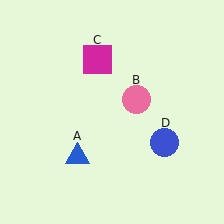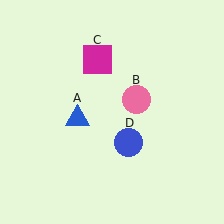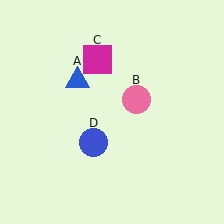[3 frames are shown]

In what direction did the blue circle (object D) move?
The blue circle (object D) moved left.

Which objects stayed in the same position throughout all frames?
Pink circle (object B) and magenta square (object C) remained stationary.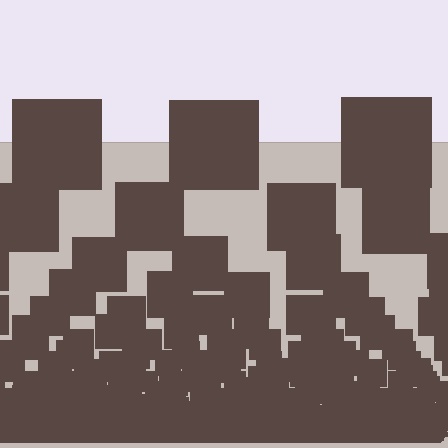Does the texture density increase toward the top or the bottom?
Density increases toward the bottom.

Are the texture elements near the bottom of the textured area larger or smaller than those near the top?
Smaller. The gradient is inverted — elements near the bottom are smaller and denser.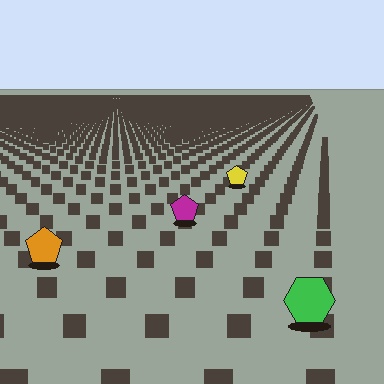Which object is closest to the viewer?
The green hexagon is closest. The texture marks near it are larger and more spread out.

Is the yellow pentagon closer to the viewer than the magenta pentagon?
No. The magenta pentagon is closer — you can tell from the texture gradient: the ground texture is coarser near it.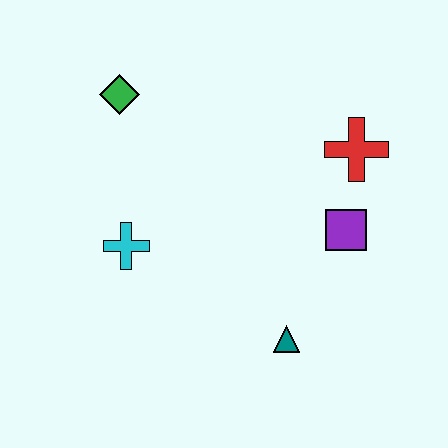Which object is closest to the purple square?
The red cross is closest to the purple square.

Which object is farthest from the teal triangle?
The green diamond is farthest from the teal triangle.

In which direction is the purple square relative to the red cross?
The purple square is below the red cross.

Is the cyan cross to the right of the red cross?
No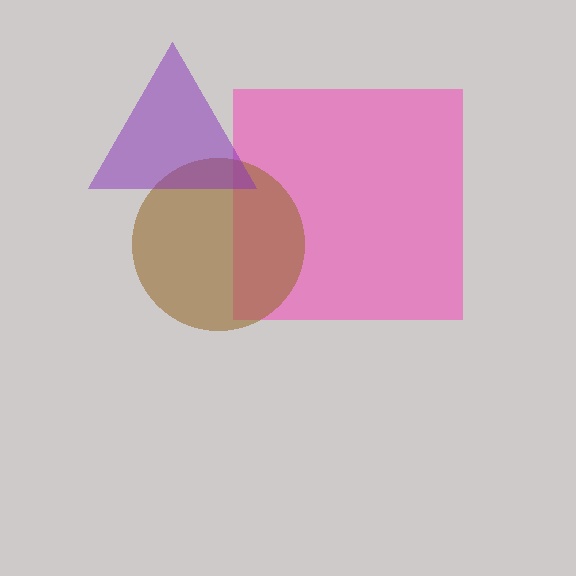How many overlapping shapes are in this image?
There are 3 overlapping shapes in the image.